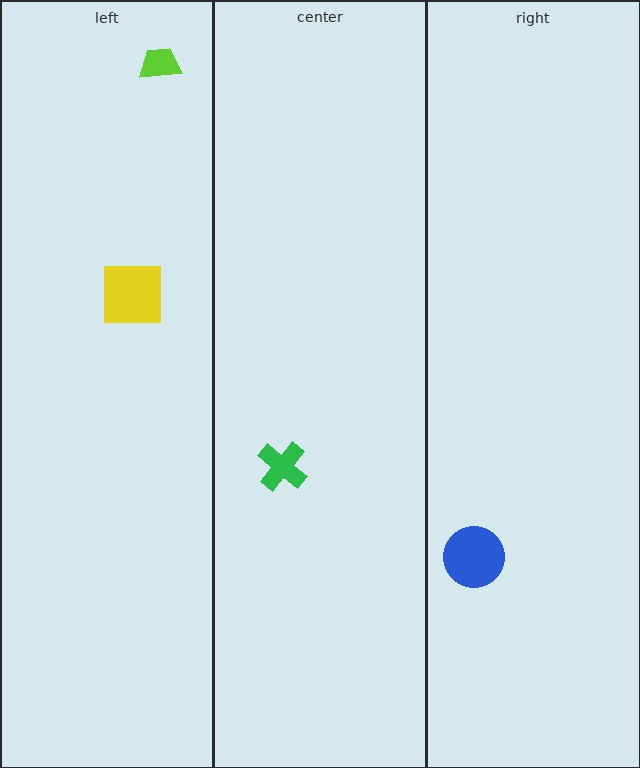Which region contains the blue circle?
The right region.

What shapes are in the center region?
The green cross.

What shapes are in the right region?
The blue circle.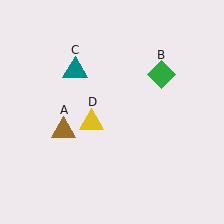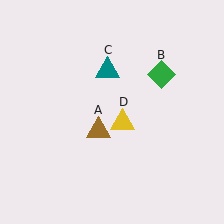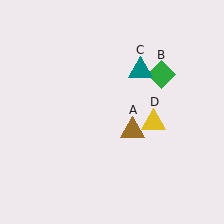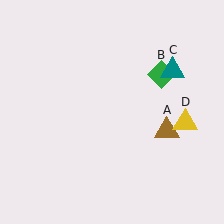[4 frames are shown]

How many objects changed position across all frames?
3 objects changed position: brown triangle (object A), teal triangle (object C), yellow triangle (object D).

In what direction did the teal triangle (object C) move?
The teal triangle (object C) moved right.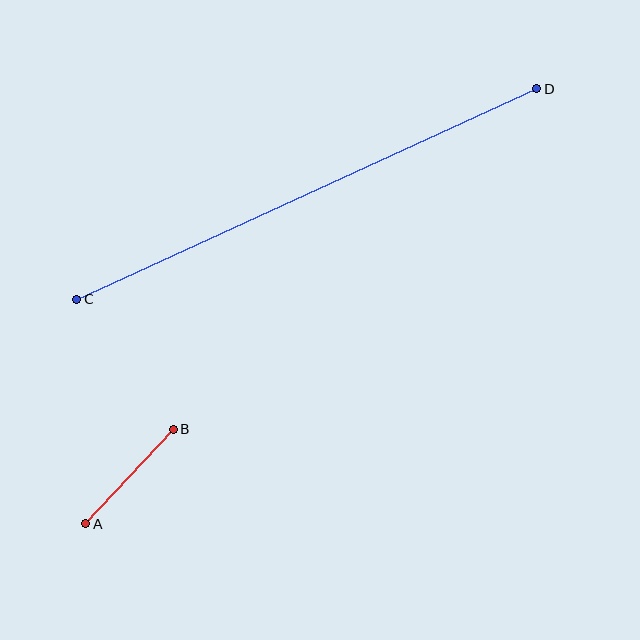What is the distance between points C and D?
The distance is approximately 506 pixels.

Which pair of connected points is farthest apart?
Points C and D are farthest apart.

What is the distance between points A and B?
The distance is approximately 129 pixels.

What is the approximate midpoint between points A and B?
The midpoint is at approximately (130, 476) pixels.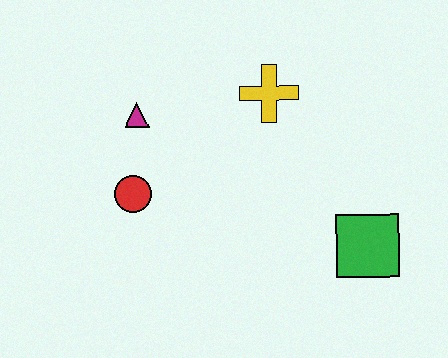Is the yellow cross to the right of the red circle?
Yes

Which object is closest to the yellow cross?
The magenta triangle is closest to the yellow cross.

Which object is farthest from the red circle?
The green square is farthest from the red circle.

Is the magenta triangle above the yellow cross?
No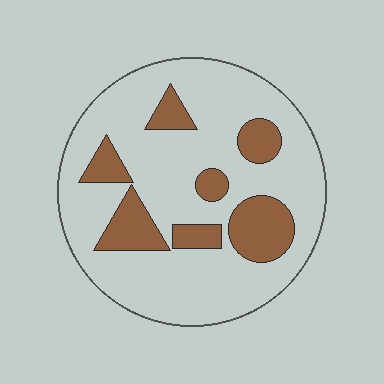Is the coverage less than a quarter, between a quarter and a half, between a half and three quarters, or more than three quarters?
Less than a quarter.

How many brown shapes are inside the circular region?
7.